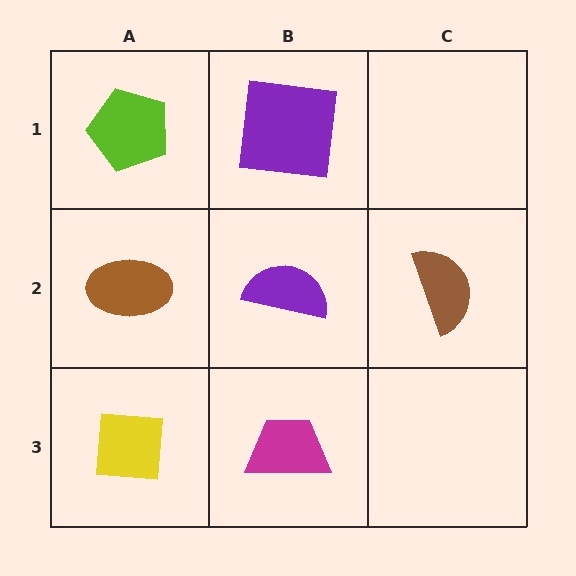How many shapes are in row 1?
2 shapes.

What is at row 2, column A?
A brown ellipse.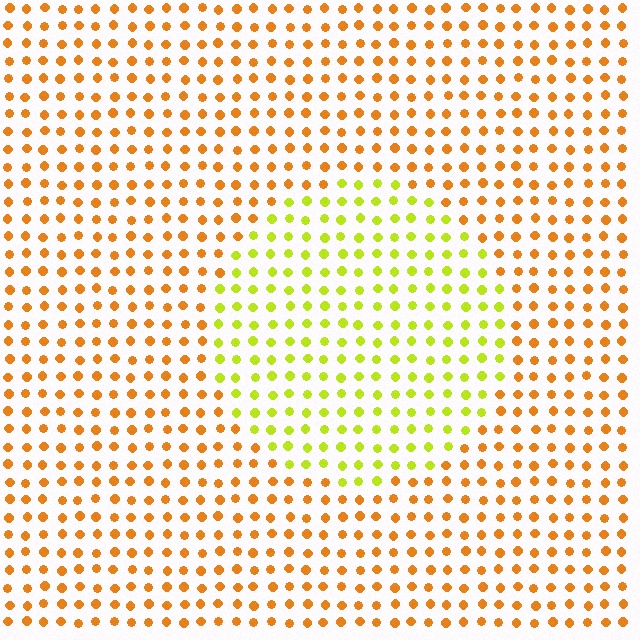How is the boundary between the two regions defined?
The boundary is defined purely by a slight shift in hue (about 44 degrees). Spacing, size, and orientation are identical on both sides.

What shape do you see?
I see a circle.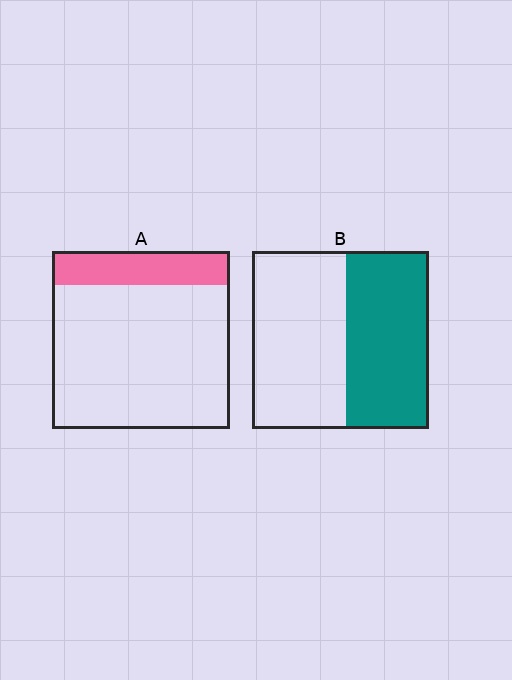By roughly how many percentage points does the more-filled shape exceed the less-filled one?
By roughly 30 percentage points (B over A).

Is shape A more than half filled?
No.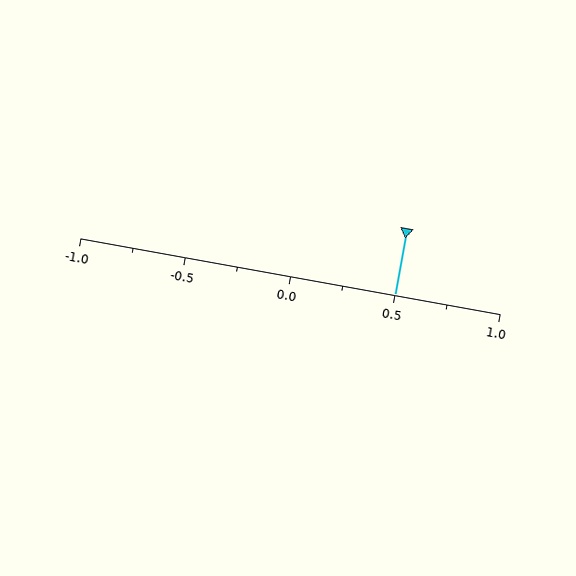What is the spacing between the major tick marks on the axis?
The major ticks are spaced 0.5 apart.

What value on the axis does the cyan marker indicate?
The marker indicates approximately 0.5.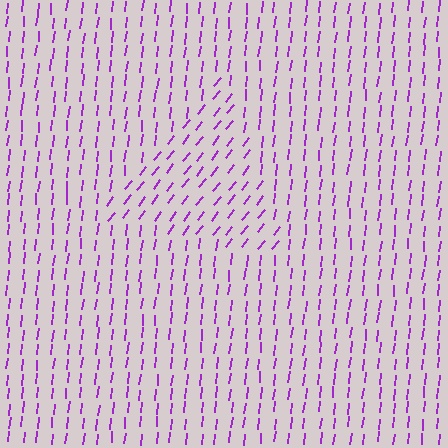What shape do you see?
I see a triangle.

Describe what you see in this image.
The image is filled with small purple line segments. A triangle region in the image has lines oriented differently from the surrounding lines, creating a visible texture boundary.